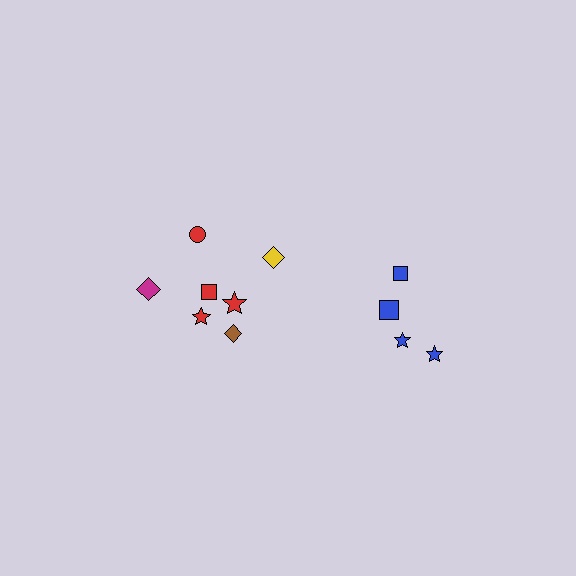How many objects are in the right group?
There are 4 objects.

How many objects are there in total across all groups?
There are 11 objects.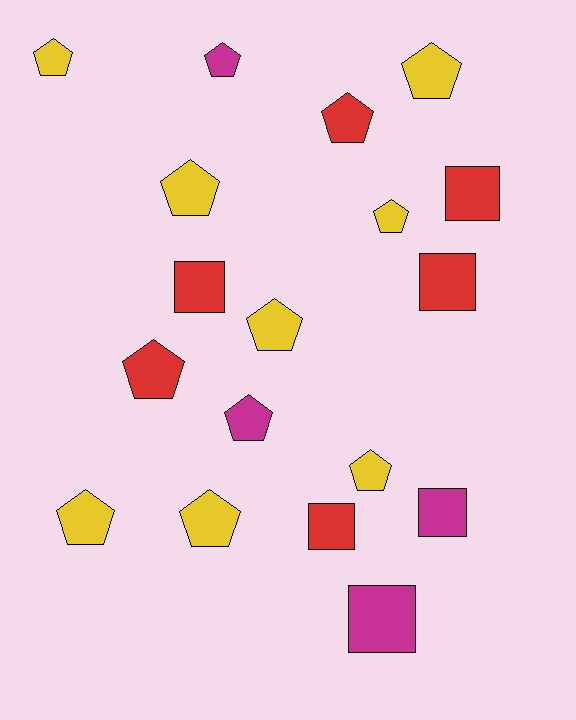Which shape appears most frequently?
Pentagon, with 12 objects.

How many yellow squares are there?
There are no yellow squares.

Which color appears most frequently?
Yellow, with 8 objects.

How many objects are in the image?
There are 18 objects.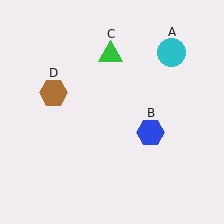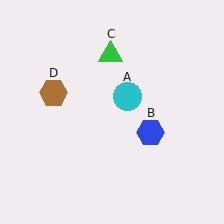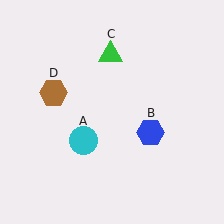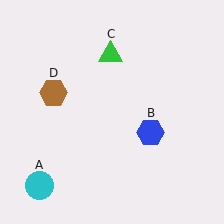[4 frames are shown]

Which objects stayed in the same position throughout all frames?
Blue hexagon (object B) and green triangle (object C) and brown hexagon (object D) remained stationary.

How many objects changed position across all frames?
1 object changed position: cyan circle (object A).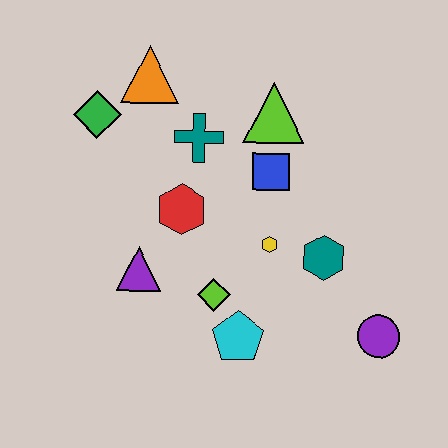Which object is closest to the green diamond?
The orange triangle is closest to the green diamond.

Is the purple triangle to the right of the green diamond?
Yes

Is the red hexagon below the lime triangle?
Yes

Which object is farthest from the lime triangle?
The purple circle is farthest from the lime triangle.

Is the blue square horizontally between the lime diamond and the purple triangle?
No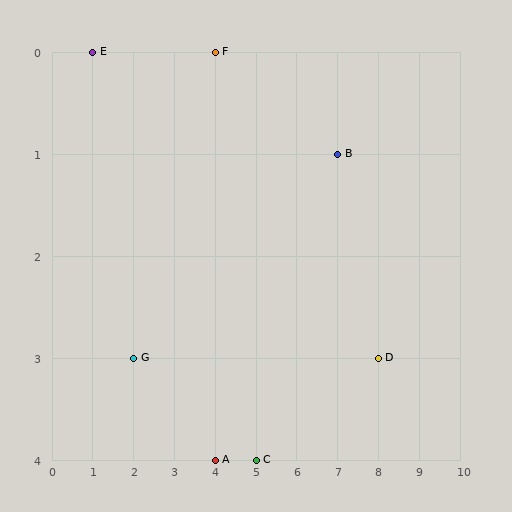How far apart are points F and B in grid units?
Points F and B are 3 columns and 1 row apart (about 3.2 grid units diagonally).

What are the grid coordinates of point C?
Point C is at grid coordinates (5, 4).